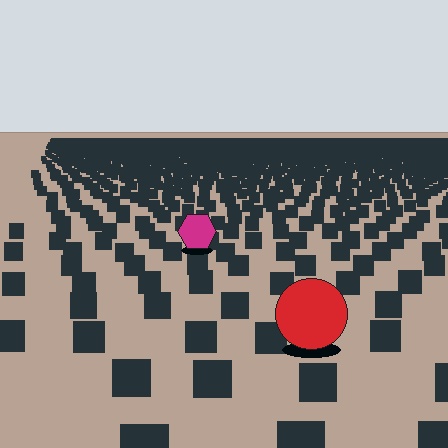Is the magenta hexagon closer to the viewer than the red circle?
No. The red circle is closer — you can tell from the texture gradient: the ground texture is coarser near it.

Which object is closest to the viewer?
The red circle is closest. The texture marks near it are larger and more spread out.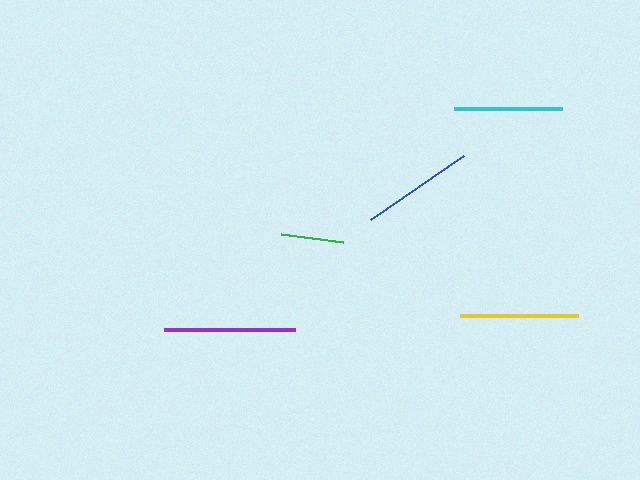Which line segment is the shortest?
The green line is the shortest at approximately 62 pixels.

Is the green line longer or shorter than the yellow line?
The yellow line is longer than the green line.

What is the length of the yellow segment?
The yellow segment is approximately 118 pixels long.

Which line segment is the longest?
The purple line is the longest at approximately 131 pixels.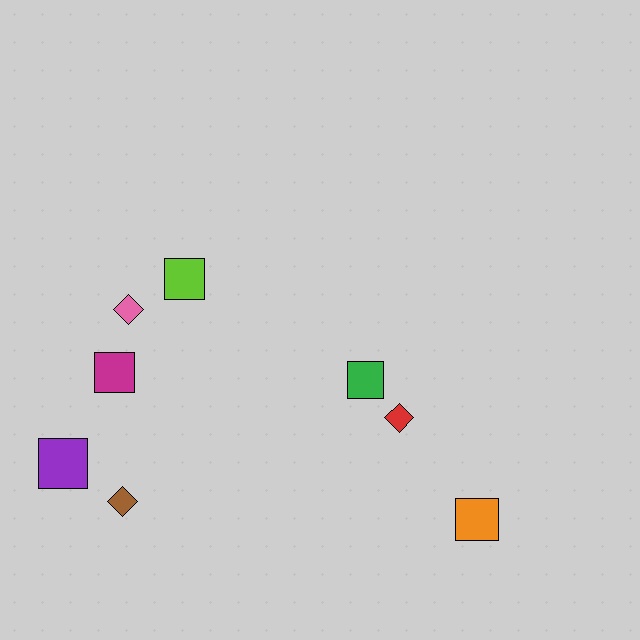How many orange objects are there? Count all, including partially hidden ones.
There is 1 orange object.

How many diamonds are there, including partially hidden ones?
There are 3 diamonds.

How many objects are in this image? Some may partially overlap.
There are 8 objects.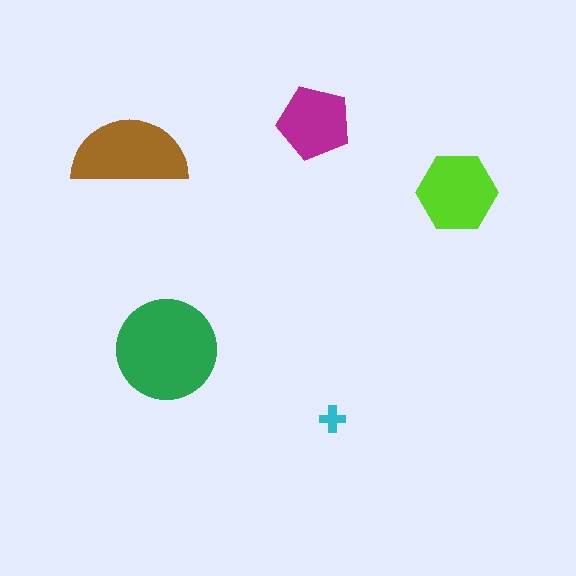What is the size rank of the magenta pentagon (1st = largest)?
4th.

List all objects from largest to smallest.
The green circle, the brown semicircle, the lime hexagon, the magenta pentagon, the cyan cross.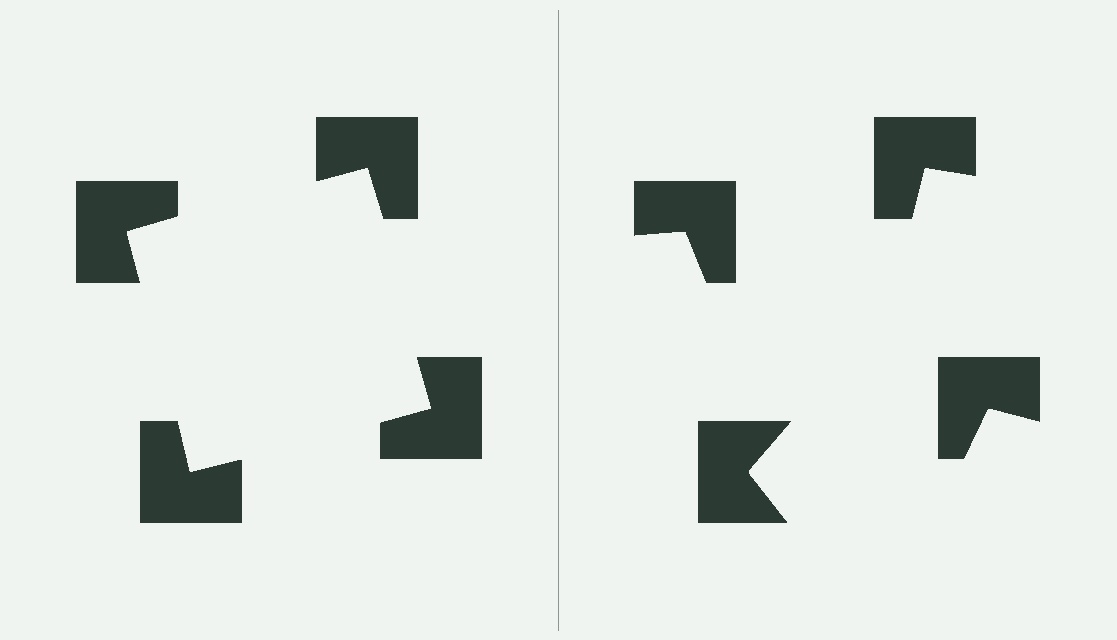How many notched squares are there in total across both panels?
8 — 4 on each side.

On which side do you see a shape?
An illusory square appears on the left side. On the right side the wedge cuts are rotated, so no coherent shape forms.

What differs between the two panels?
The notched squares are positioned identically on both sides; only the wedge orientations differ. On the left they align to a square; on the right they are misaligned.